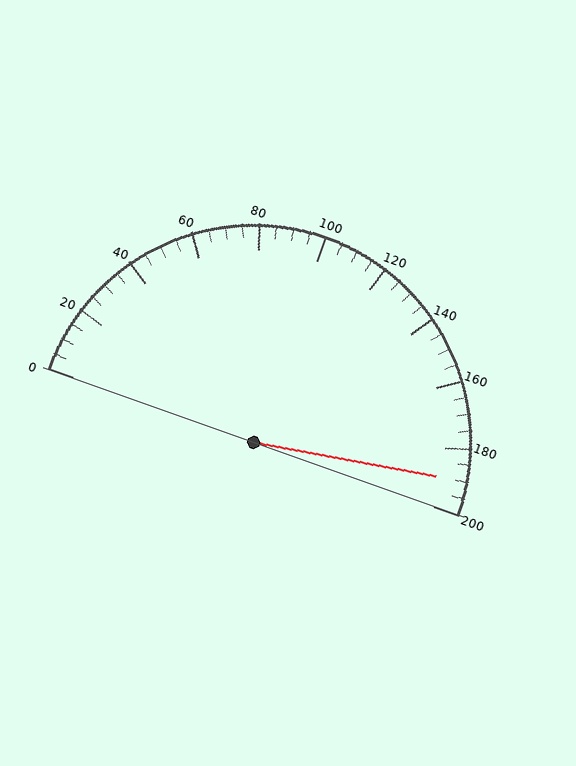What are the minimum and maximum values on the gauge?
The gauge ranges from 0 to 200.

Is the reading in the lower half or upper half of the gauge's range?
The reading is in the upper half of the range (0 to 200).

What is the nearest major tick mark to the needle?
The nearest major tick mark is 200.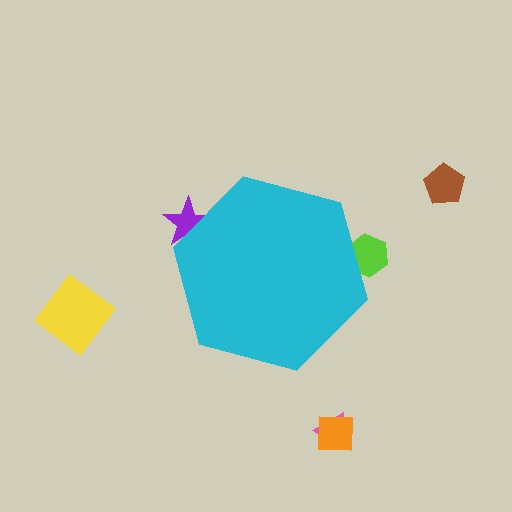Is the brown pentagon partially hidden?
No, the brown pentagon is fully visible.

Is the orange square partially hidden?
No, the orange square is fully visible.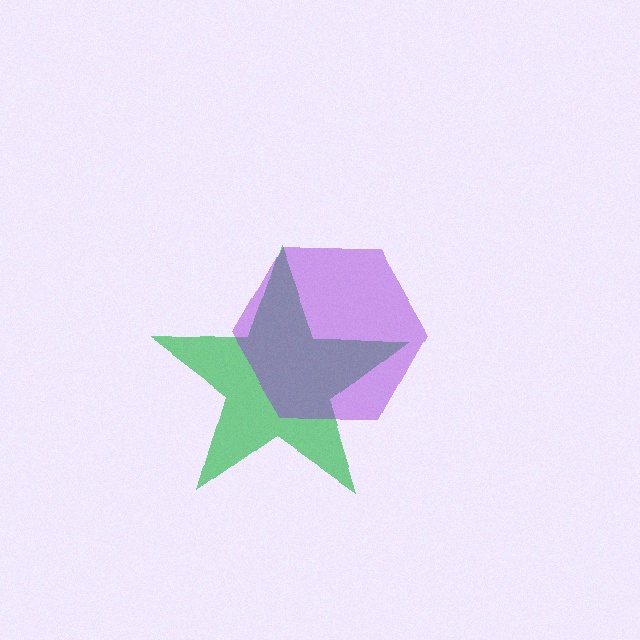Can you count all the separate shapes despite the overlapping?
Yes, there are 2 separate shapes.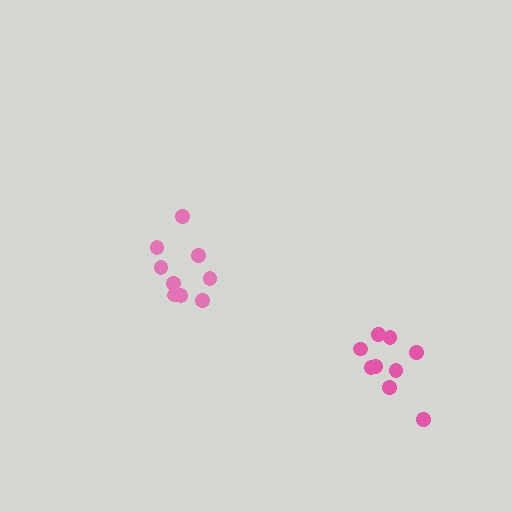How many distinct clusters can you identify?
There are 2 distinct clusters.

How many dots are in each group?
Group 1: 9 dots, Group 2: 9 dots (18 total).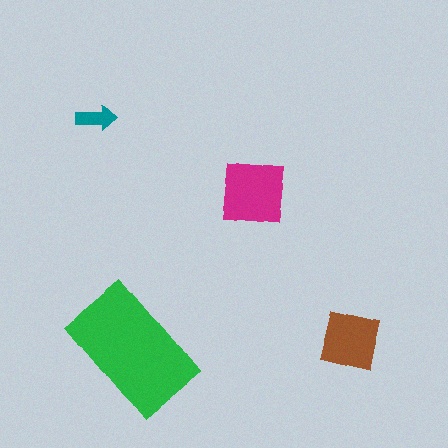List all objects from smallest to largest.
The teal arrow, the brown square, the magenta square, the green rectangle.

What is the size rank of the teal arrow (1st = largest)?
4th.